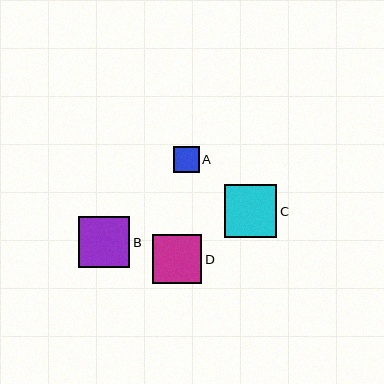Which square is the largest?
Square C is the largest with a size of approximately 52 pixels.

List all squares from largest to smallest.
From largest to smallest: C, B, D, A.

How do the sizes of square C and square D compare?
Square C and square D are approximately the same size.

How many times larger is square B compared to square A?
Square B is approximately 2.0 times the size of square A.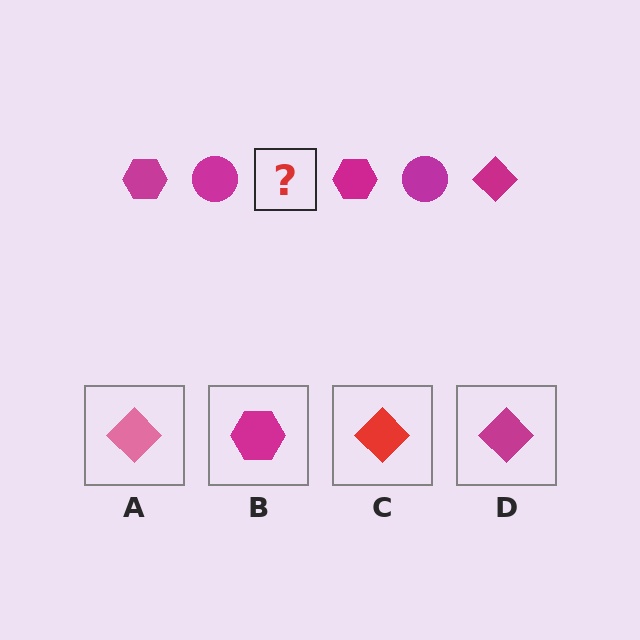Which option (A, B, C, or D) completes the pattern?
D.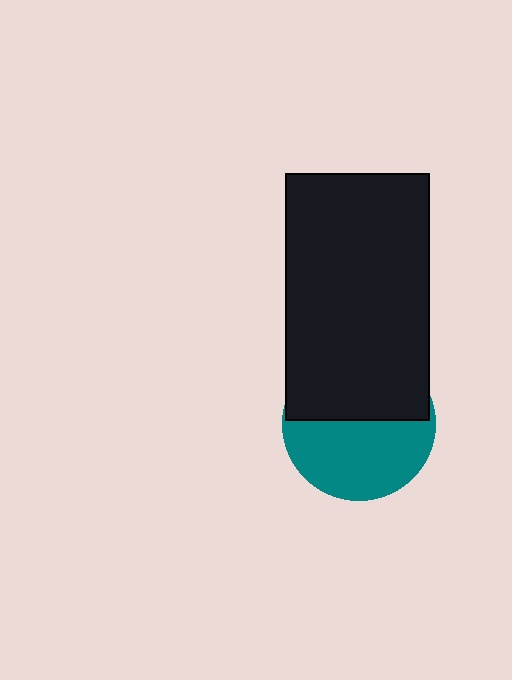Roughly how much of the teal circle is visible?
About half of it is visible (roughly 53%).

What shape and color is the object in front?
The object in front is a black rectangle.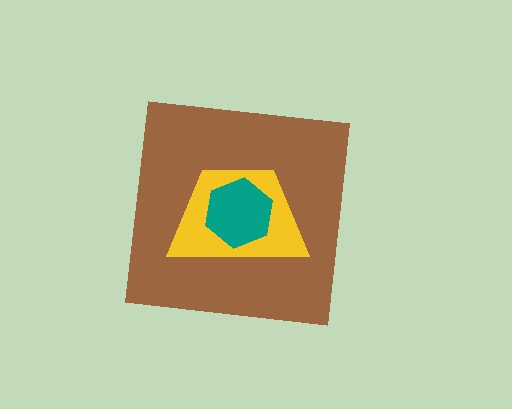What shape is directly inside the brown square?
The yellow trapezoid.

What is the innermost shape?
The teal hexagon.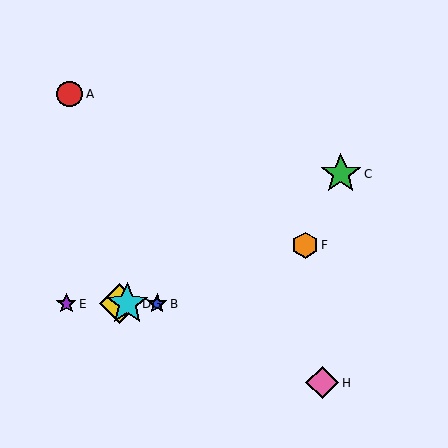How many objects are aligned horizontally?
4 objects (B, D, E, G) are aligned horizontally.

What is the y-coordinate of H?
Object H is at y≈383.